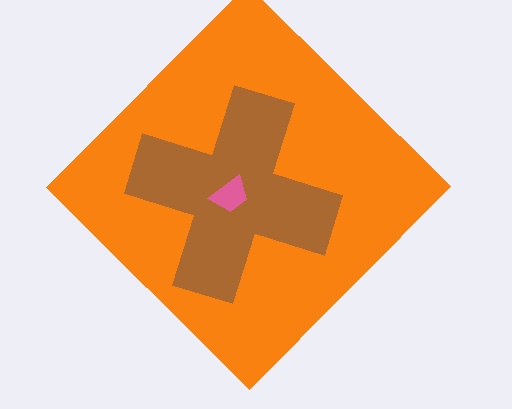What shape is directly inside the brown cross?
The pink trapezoid.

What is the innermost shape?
The pink trapezoid.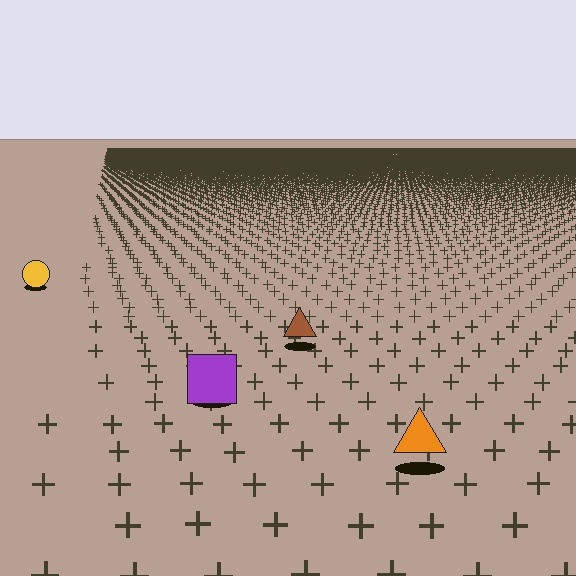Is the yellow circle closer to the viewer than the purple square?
No. The purple square is closer — you can tell from the texture gradient: the ground texture is coarser near it.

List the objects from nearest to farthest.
From nearest to farthest: the orange triangle, the purple square, the brown triangle, the yellow circle.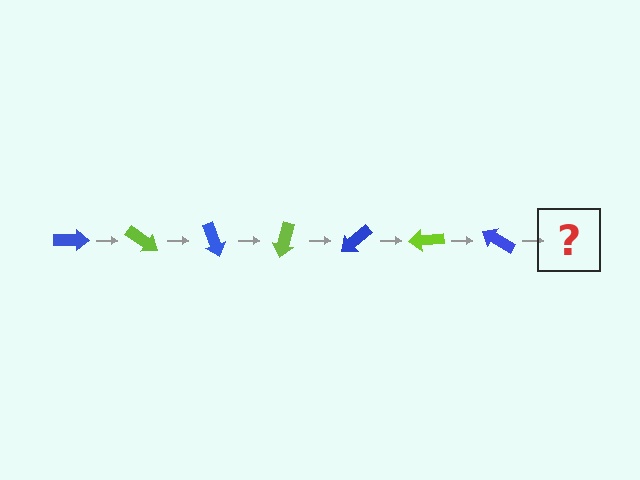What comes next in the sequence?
The next element should be a lime arrow, rotated 245 degrees from the start.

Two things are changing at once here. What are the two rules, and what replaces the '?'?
The two rules are that it rotates 35 degrees each step and the color cycles through blue and lime. The '?' should be a lime arrow, rotated 245 degrees from the start.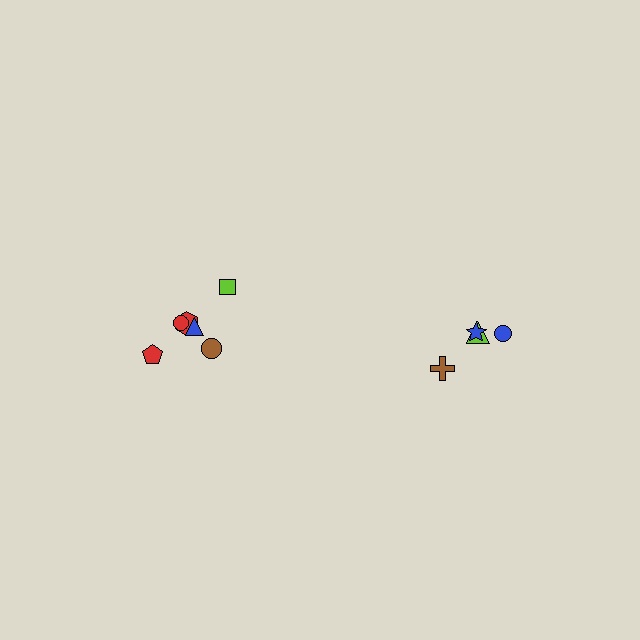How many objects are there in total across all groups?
There are 10 objects.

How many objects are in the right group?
There are 4 objects.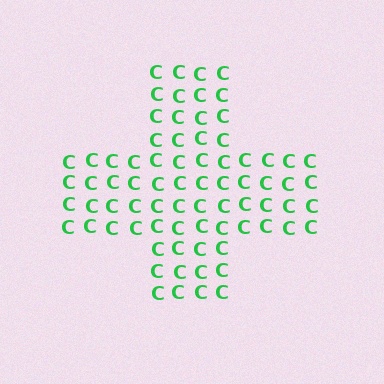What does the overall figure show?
The overall figure shows a cross.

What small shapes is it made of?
It is made of small letter C's.